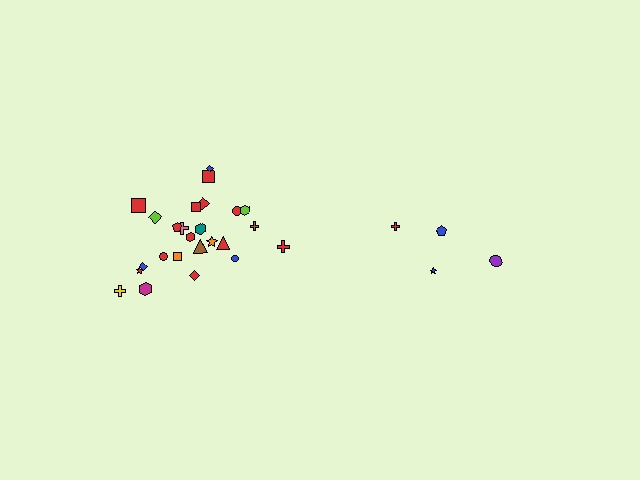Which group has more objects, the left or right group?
The left group.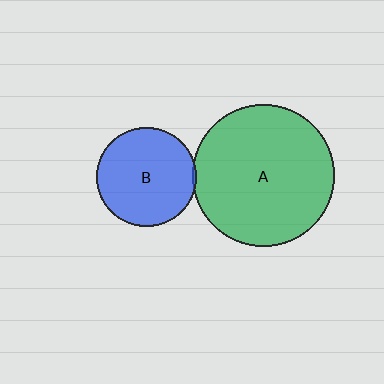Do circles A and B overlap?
Yes.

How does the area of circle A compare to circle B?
Approximately 2.0 times.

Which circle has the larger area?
Circle A (green).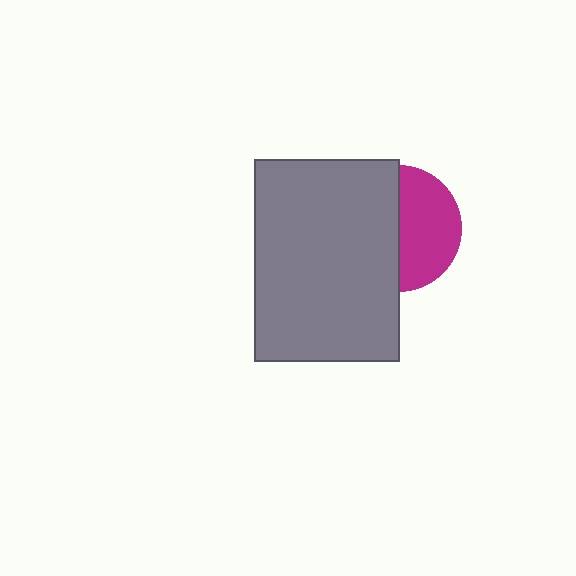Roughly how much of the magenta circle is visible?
About half of it is visible (roughly 49%).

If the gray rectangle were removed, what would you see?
You would see the complete magenta circle.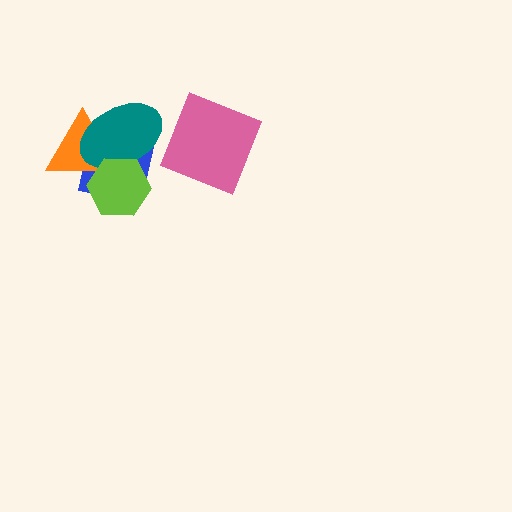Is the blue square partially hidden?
Yes, it is partially covered by another shape.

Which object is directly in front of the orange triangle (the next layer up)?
The teal ellipse is directly in front of the orange triangle.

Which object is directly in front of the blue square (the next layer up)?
The orange triangle is directly in front of the blue square.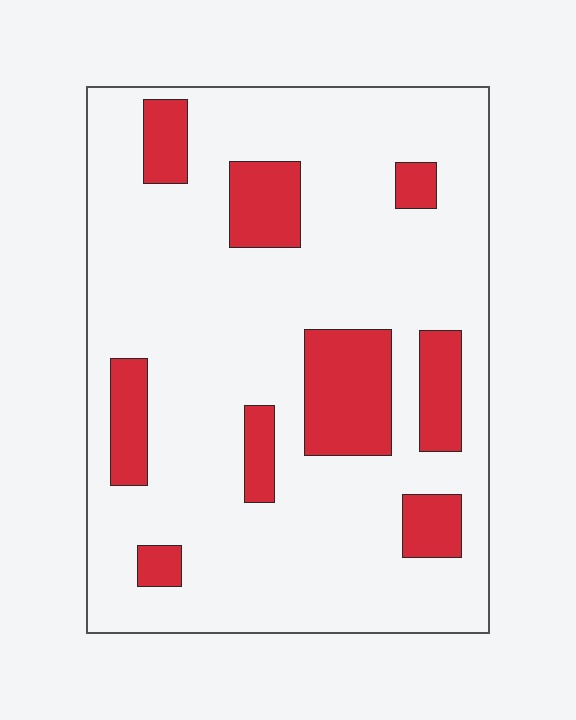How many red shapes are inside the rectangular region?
9.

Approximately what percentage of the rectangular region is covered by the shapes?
Approximately 20%.